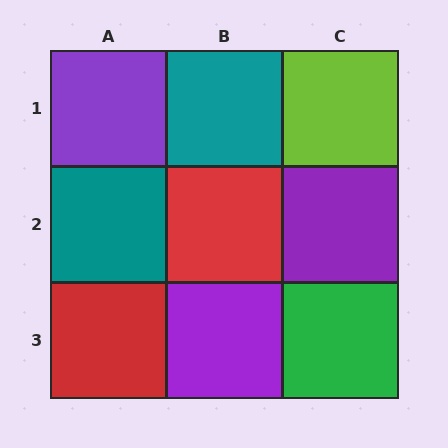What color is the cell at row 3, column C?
Green.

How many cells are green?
1 cell is green.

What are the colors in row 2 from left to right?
Teal, red, purple.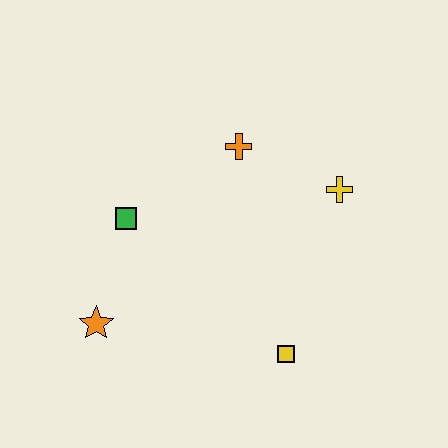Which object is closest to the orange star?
The green square is closest to the orange star.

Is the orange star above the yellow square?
Yes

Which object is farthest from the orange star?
The yellow cross is farthest from the orange star.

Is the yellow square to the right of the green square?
Yes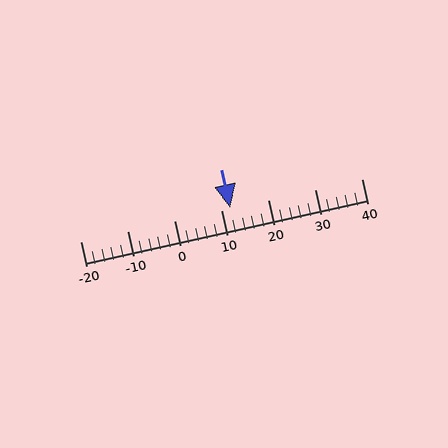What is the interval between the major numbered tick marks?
The major tick marks are spaced 10 units apart.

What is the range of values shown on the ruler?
The ruler shows values from -20 to 40.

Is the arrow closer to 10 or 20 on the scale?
The arrow is closer to 10.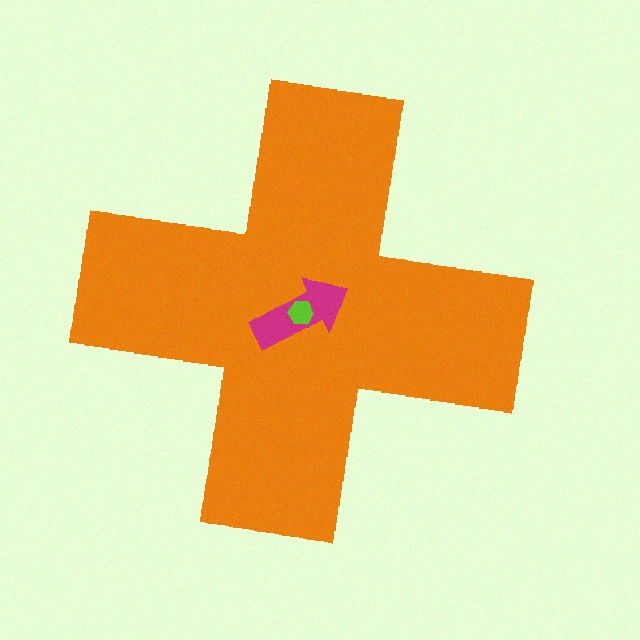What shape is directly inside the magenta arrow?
The lime hexagon.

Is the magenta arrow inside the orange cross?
Yes.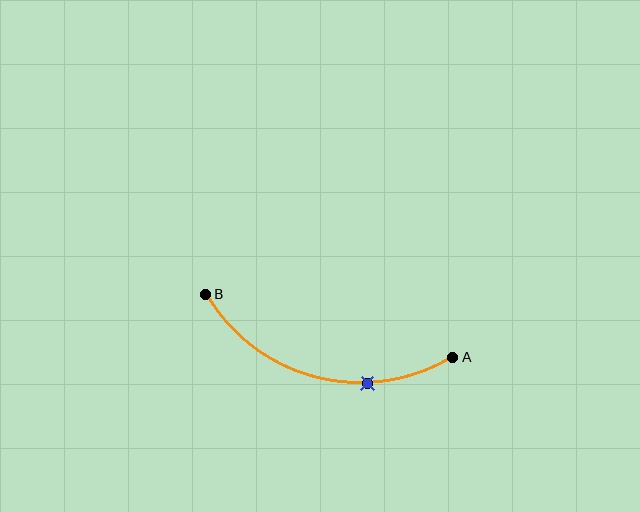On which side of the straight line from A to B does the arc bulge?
The arc bulges below the straight line connecting A and B.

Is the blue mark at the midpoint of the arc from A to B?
No. The blue mark lies on the arc but is closer to endpoint A. The arc midpoint would be at the point on the curve equidistant along the arc from both A and B.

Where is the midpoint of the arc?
The arc midpoint is the point on the curve farthest from the straight line joining A and B. It sits below that line.